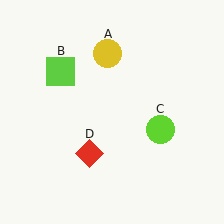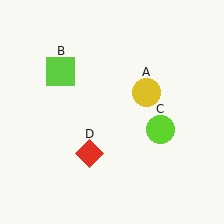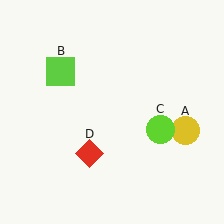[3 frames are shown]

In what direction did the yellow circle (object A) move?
The yellow circle (object A) moved down and to the right.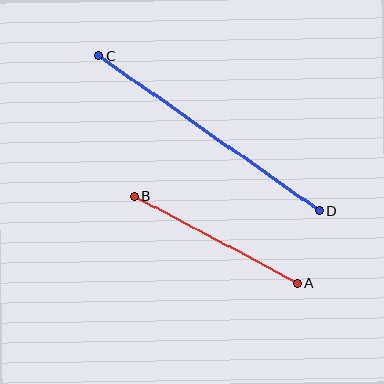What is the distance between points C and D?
The distance is approximately 269 pixels.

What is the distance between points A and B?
The distance is approximately 185 pixels.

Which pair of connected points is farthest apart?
Points C and D are farthest apart.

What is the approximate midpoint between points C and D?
The midpoint is at approximately (209, 133) pixels.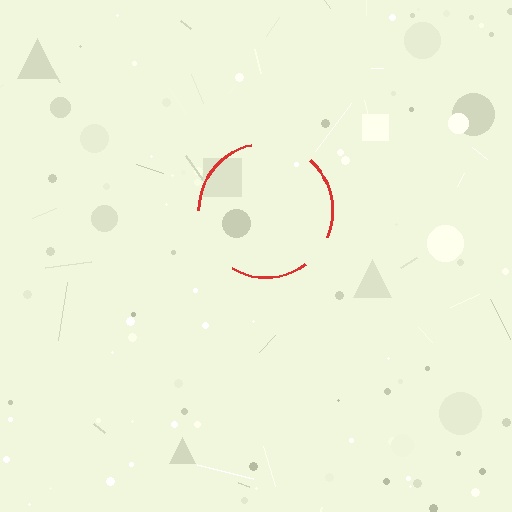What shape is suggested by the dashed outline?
The dashed outline suggests a circle.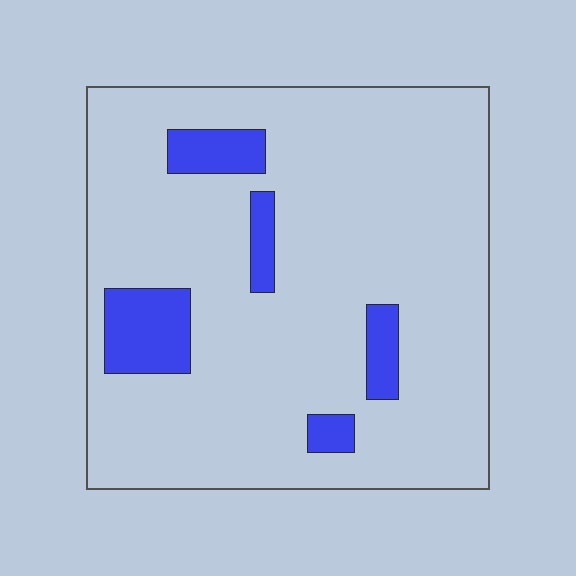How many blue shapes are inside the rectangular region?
5.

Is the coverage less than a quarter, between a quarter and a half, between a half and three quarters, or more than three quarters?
Less than a quarter.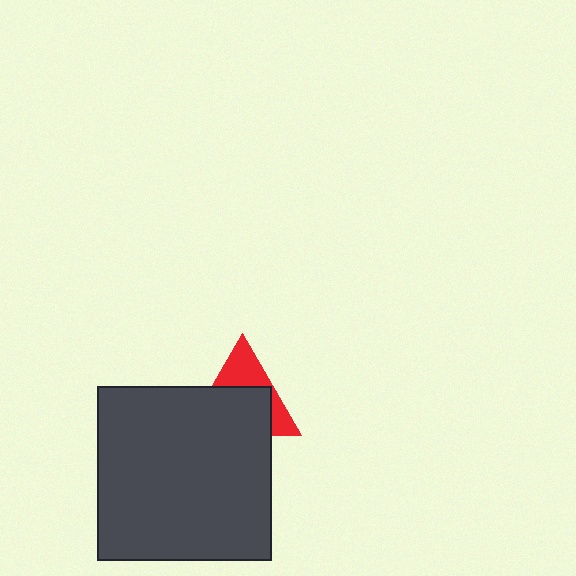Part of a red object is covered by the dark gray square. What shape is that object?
It is a triangle.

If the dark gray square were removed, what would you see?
You would see the complete red triangle.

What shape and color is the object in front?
The object in front is a dark gray square.